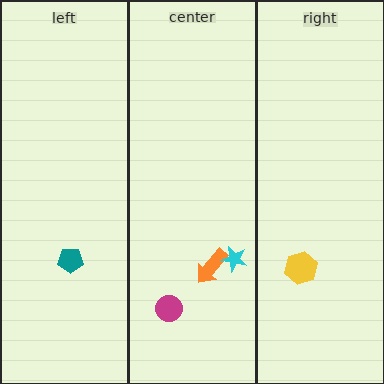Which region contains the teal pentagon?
The left region.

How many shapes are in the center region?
3.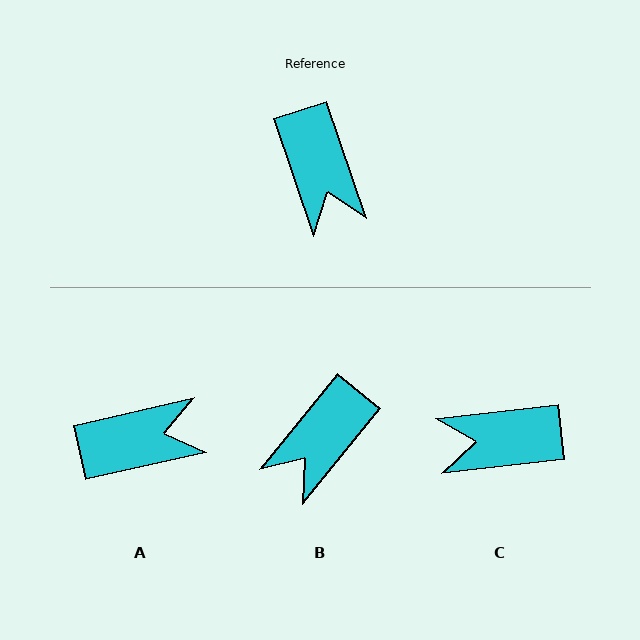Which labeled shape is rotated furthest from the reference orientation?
C, about 102 degrees away.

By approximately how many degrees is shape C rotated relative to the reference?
Approximately 102 degrees clockwise.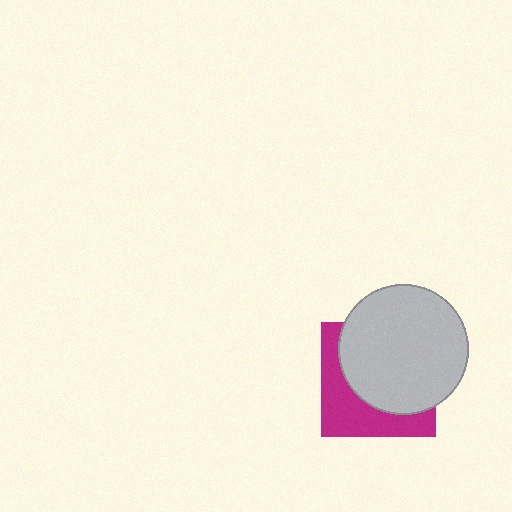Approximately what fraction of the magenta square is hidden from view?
Roughly 61% of the magenta square is hidden behind the light gray circle.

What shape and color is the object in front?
The object in front is a light gray circle.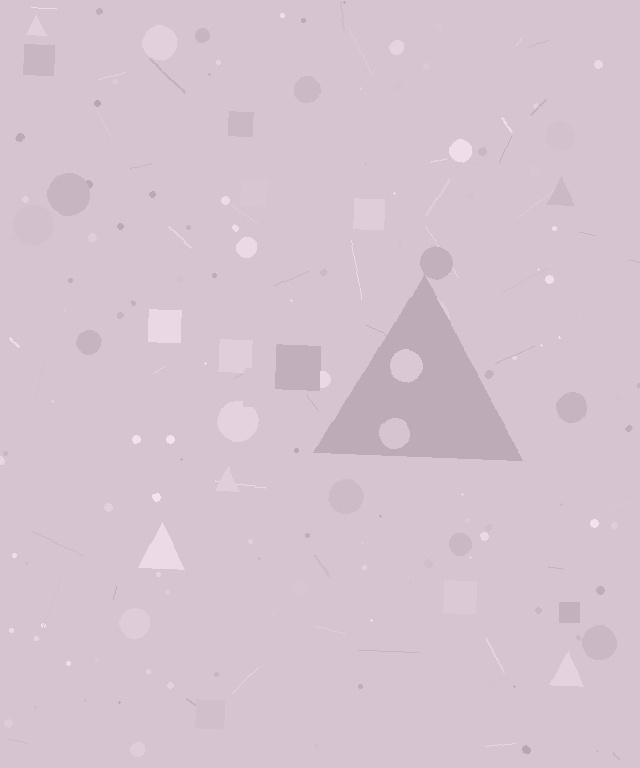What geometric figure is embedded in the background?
A triangle is embedded in the background.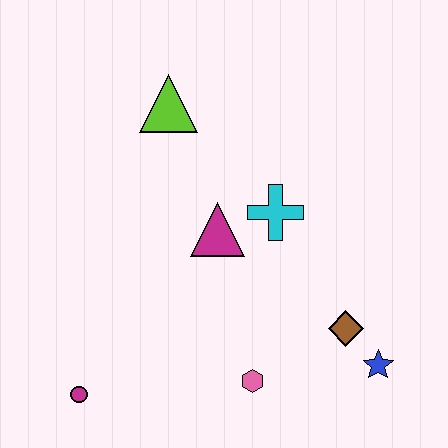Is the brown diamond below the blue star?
No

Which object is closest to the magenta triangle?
The cyan cross is closest to the magenta triangle.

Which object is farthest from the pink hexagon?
The lime triangle is farthest from the pink hexagon.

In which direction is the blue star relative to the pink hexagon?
The blue star is to the right of the pink hexagon.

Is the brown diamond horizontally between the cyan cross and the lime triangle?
No